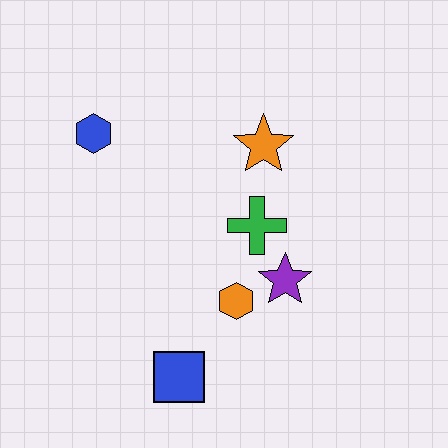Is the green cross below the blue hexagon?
Yes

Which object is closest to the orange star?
The green cross is closest to the orange star.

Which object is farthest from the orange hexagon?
The blue hexagon is farthest from the orange hexagon.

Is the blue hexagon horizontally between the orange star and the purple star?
No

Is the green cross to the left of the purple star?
Yes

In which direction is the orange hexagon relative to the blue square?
The orange hexagon is above the blue square.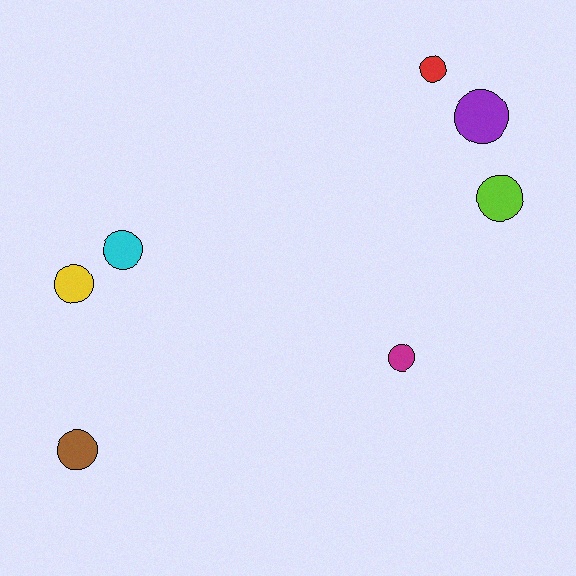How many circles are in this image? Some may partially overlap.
There are 7 circles.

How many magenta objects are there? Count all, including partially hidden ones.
There is 1 magenta object.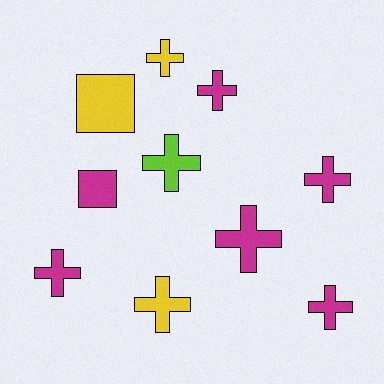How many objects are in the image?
There are 10 objects.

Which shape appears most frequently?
Cross, with 8 objects.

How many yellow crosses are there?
There are 2 yellow crosses.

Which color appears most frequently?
Magenta, with 6 objects.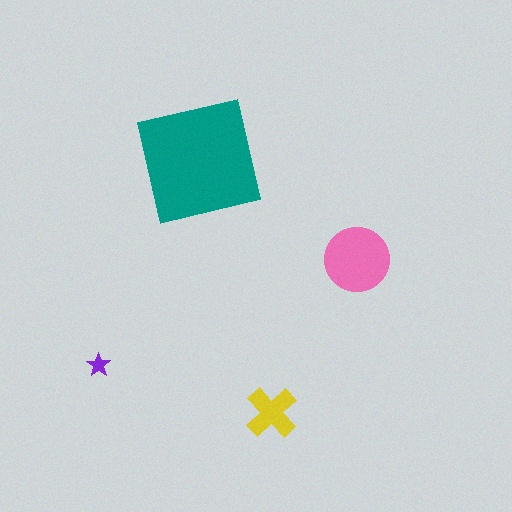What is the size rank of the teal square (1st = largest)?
1st.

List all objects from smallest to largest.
The purple star, the yellow cross, the pink circle, the teal square.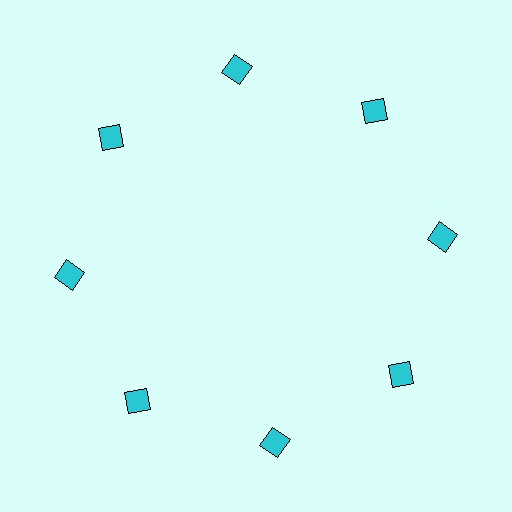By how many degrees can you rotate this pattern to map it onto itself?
The pattern maps onto itself every 45 degrees of rotation.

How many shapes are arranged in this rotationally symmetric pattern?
There are 8 shapes, arranged in 8 groups of 1.